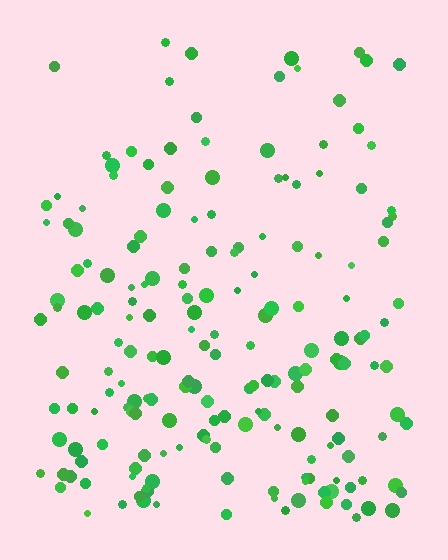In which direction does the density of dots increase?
From top to bottom, with the bottom side densest.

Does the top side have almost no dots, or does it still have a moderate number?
Still a moderate number, just noticeably fewer than the bottom.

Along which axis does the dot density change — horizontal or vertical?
Vertical.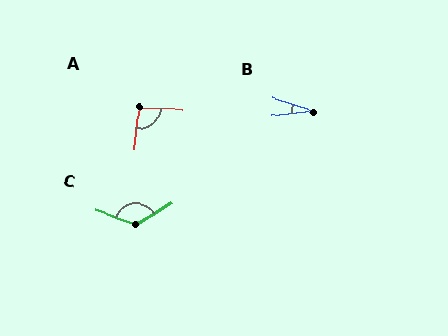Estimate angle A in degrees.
Approximately 95 degrees.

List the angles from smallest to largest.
B (25°), A (95°), C (130°).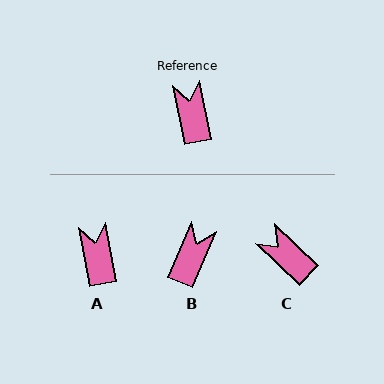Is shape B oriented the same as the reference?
No, it is off by about 34 degrees.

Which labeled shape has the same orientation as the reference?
A.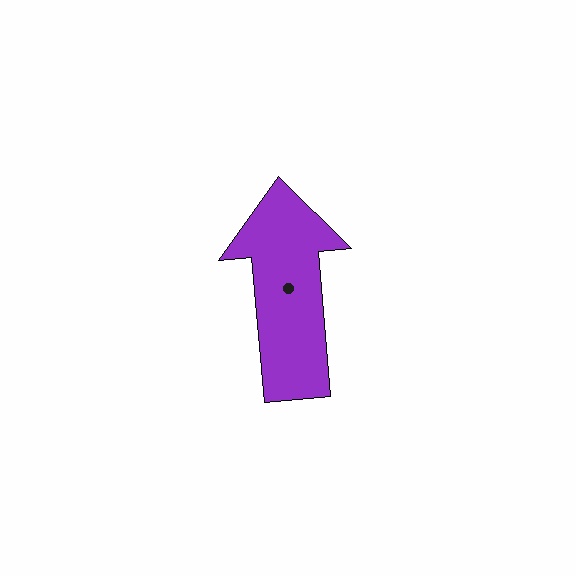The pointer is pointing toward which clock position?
Roughly 12 o'clock.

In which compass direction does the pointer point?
North.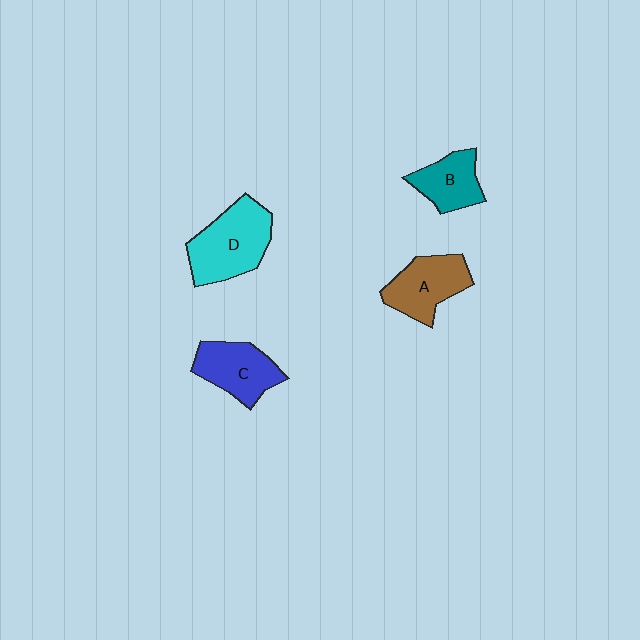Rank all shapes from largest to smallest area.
From largest to smallest: D (cyan), A (brown), C (blue), B (teal).